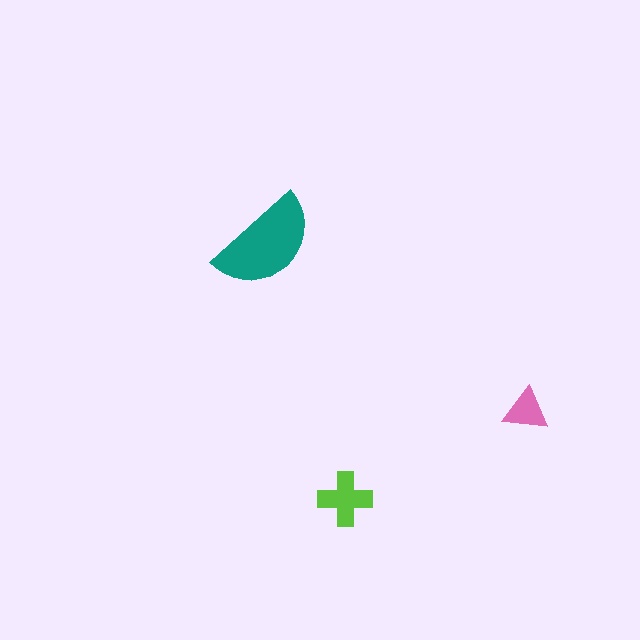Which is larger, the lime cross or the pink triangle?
The lime cross.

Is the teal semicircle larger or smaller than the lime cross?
Larger.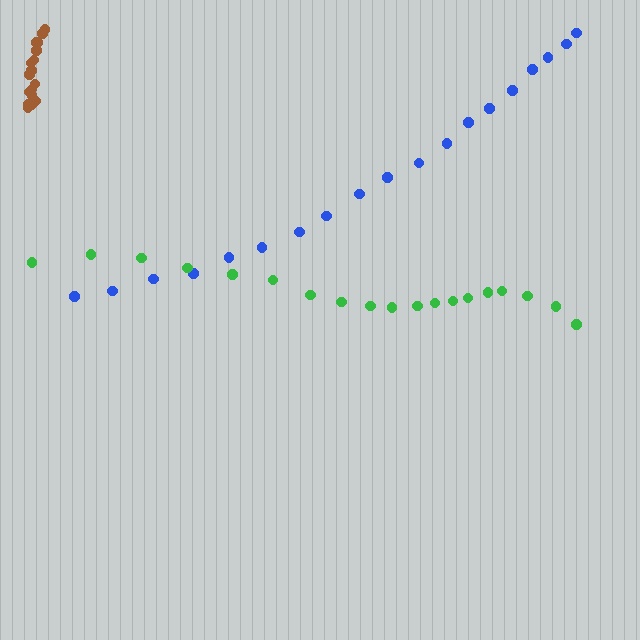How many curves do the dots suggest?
There are 3 distinct paths.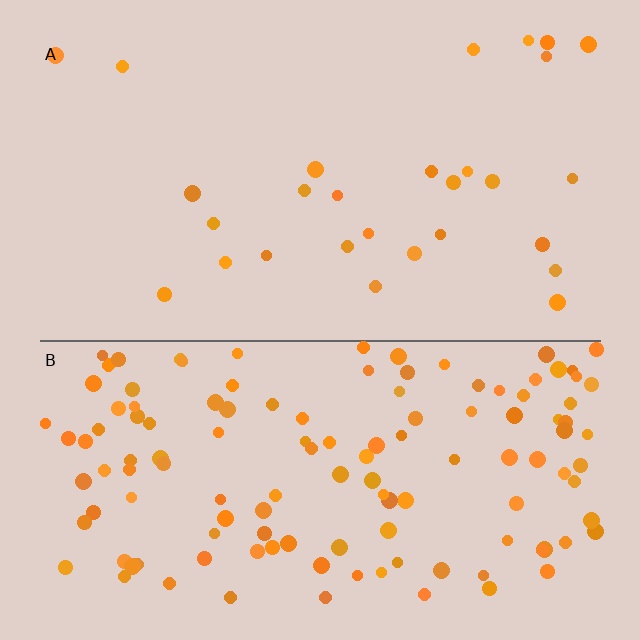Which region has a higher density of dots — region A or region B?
B (the bottom).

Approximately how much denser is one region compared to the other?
Approximately 4.5× — region B over region A.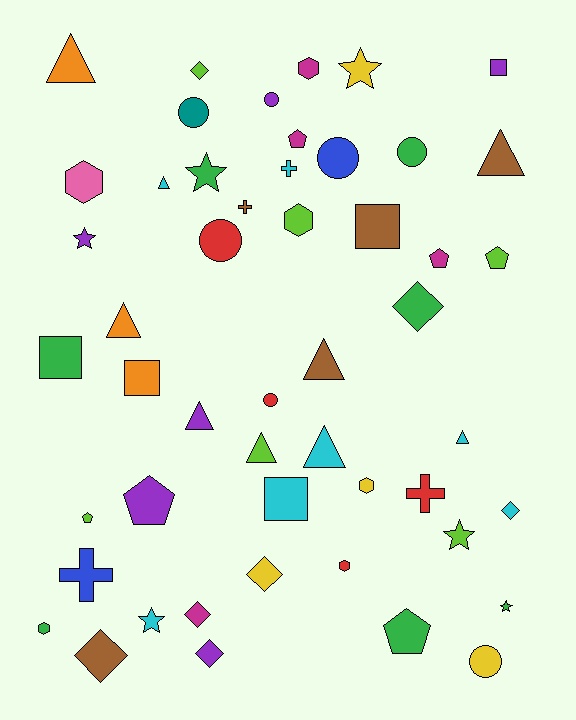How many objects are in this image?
There are 50 objects.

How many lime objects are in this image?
There are 6 lime objects.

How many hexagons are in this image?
There are 6 hexagons.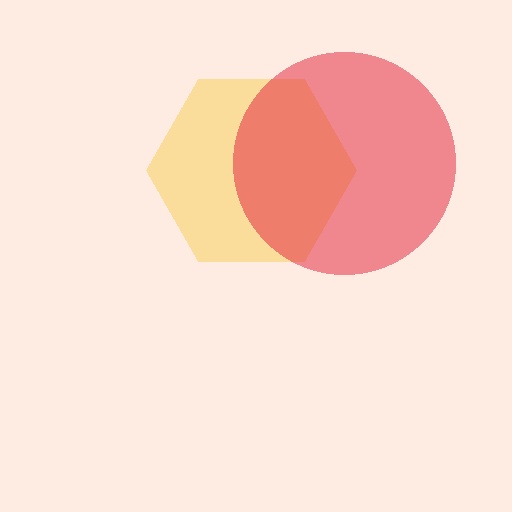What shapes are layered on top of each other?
The layered shapes are: a yellow hexagon, a red circle.